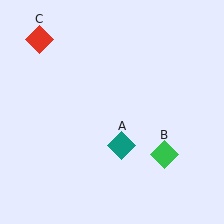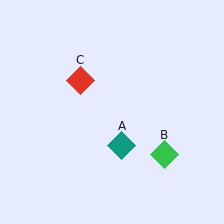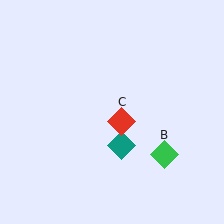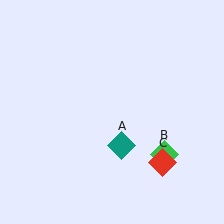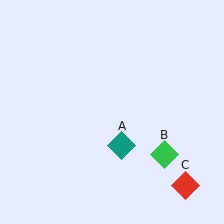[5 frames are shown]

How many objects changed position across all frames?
1 object changed position: red diamond (object C).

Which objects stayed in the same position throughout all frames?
Teal diamond (object A) and green diamond (object B) remained stationary.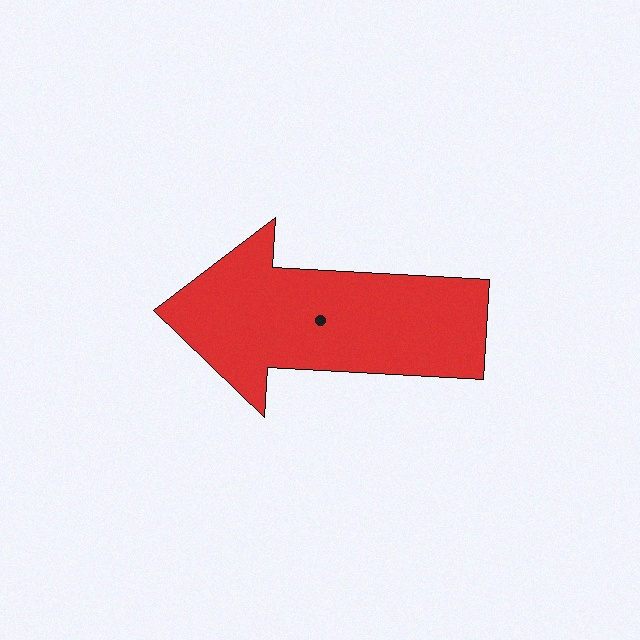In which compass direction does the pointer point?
West.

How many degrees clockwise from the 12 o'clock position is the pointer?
Approximately 273 degrees.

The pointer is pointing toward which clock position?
Roughly 9 o'clock.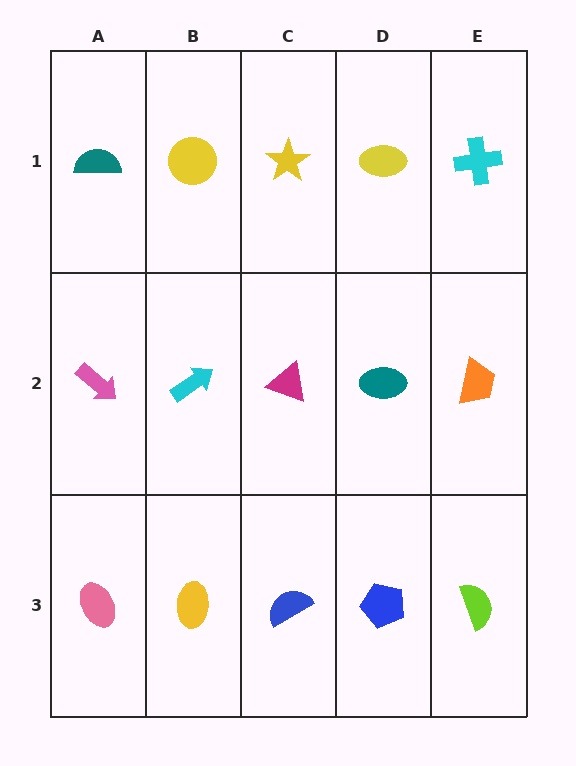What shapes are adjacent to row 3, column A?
A pink arrow (row 2, column A), a yellow ellipse (row 3, column B).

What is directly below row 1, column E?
An orange trapezoid.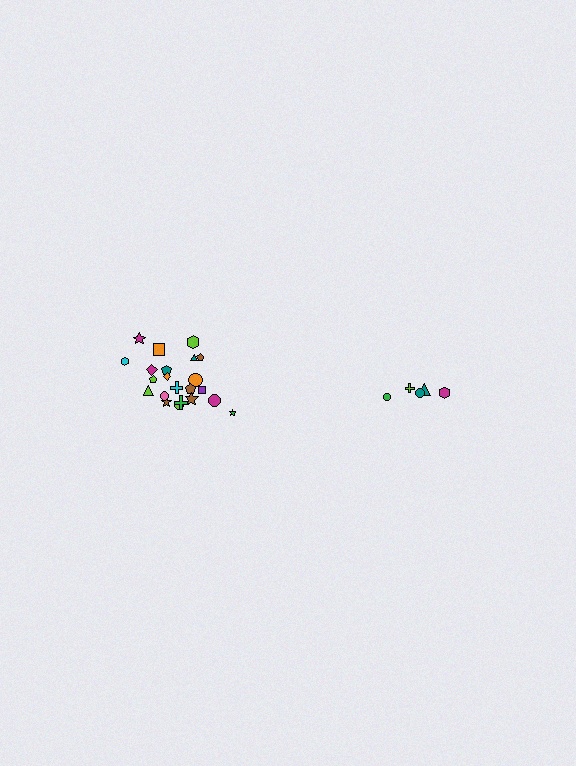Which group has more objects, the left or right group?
The left group.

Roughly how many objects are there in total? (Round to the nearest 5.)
Roughly 25 objects in total.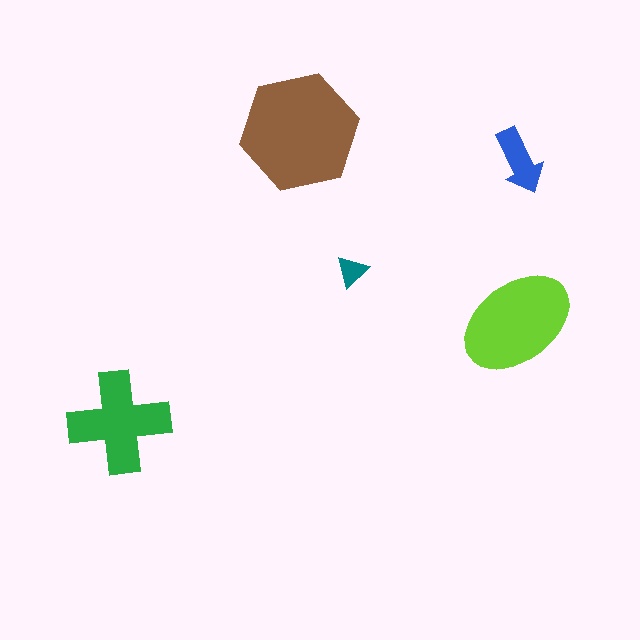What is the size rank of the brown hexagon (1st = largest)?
1st.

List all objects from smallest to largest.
The teal triangle, the blue arrow, the green cross, the lime ellipse, the brown hexagon.